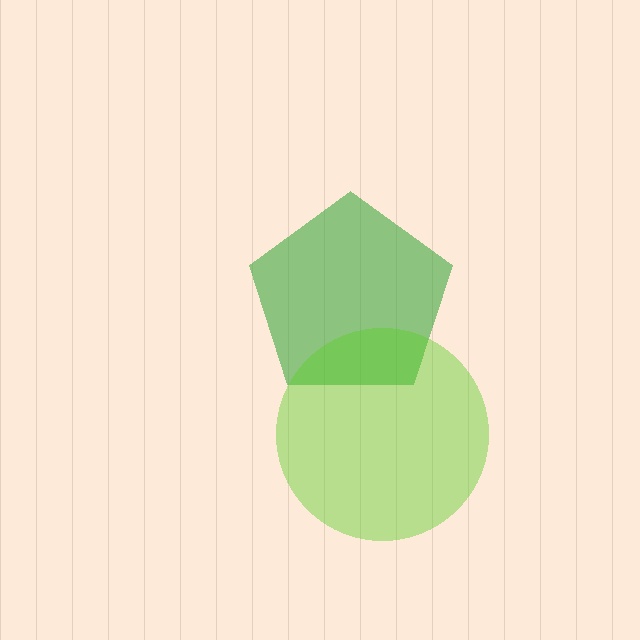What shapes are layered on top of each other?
The layered shapes are: a green pentagon, a lime circle.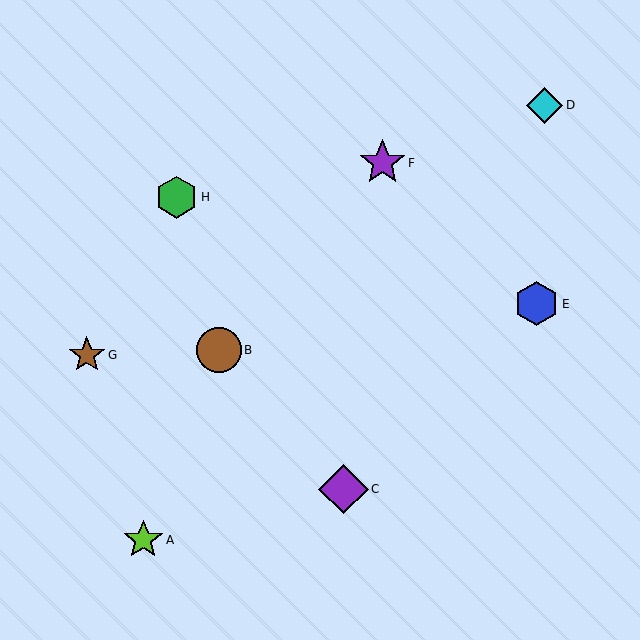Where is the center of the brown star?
The center of the brown star is at (87, 355).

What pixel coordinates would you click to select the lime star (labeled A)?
Click at (143, 540) to select the lime star A.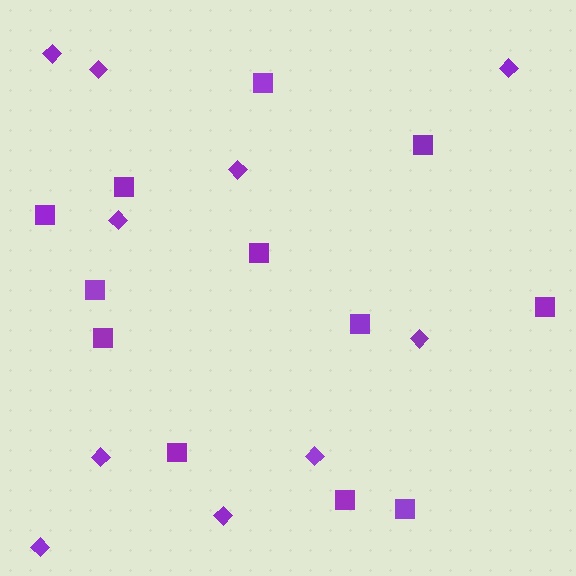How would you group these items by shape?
There are 2 groups: one group of squares (12) and one group of diamonds (10).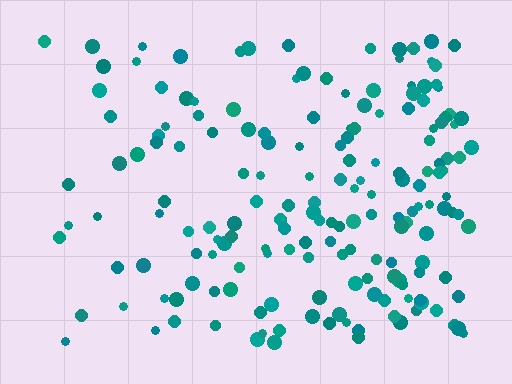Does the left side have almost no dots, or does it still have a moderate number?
Still a moderate number, just noticeably fewer than the right.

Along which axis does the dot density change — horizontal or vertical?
Horizontal.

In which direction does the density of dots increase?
From left to right, with the right side densest.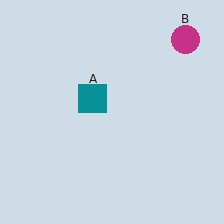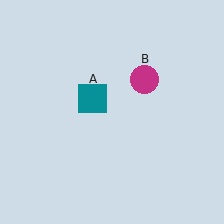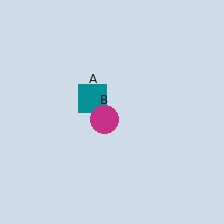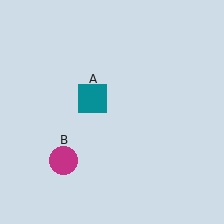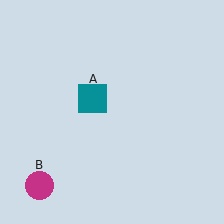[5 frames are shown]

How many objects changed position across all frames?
1 object changed position: magenta circle (object B).